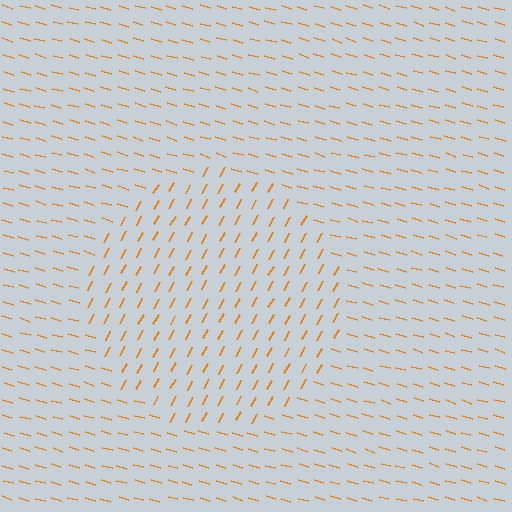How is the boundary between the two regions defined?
The boundary is defined purely by a change in line orientation (approximately 77 degrees difference). All lines are the same color and thickness.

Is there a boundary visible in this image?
Yes, there is a texture boundary formed by a change in line orientation.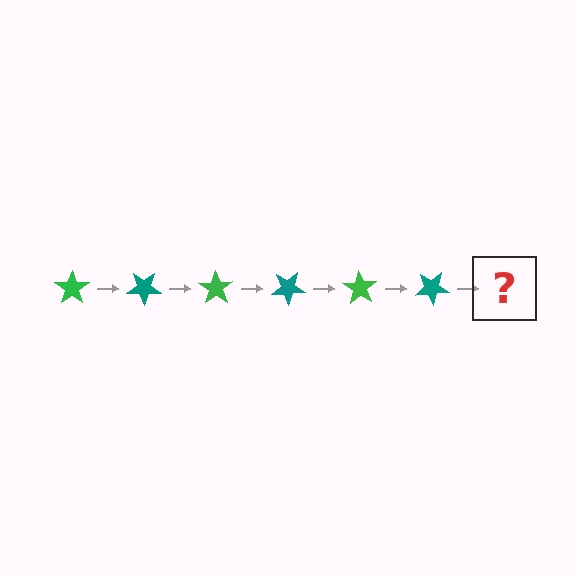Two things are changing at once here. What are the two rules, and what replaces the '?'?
The two rules are that it rotates 35 degrees each step and the color cycles through green and teal. The '?' should be a green star, rotated 210 degrees from the start.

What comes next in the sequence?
The next element should be a green star, rotated 210 degrees from the start.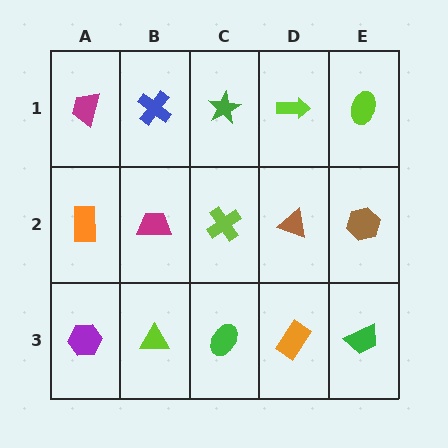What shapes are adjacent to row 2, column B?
A blue cross (row 1, column B), a lime triangle (row 3, column B), an orange rectangle (row 2, column A), a lime cross (row 2, column C).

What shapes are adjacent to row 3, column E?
A brown hexagon (row 2, column E), an orange rectangle (row 3, column D).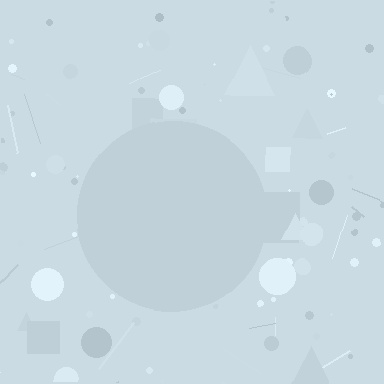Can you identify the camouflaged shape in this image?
The camouflaged shape is a circle.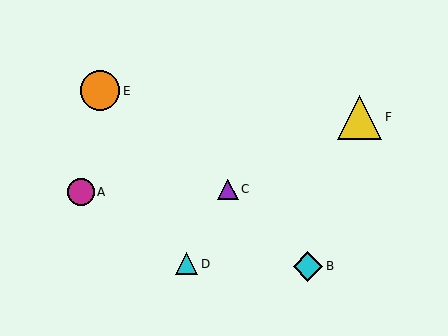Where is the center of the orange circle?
The center of the orange circle is at (100, 91).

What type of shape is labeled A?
Shape A is a magenta circle.